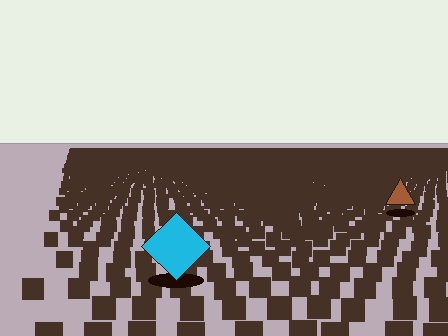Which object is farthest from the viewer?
The brown triangle is farthest from the viewer. It appears smaller and the ground texture around it is denser.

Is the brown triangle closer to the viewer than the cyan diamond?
No. The cyan diamond is closer — you can tell from the texture gradient: the ground texture is coarser near it.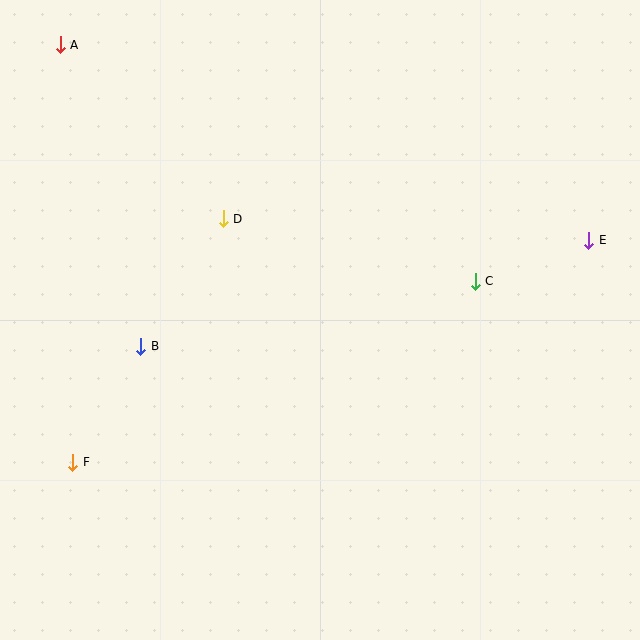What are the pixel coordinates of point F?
Point F is at (73, 462).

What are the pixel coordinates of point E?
Point E is at (589, 240).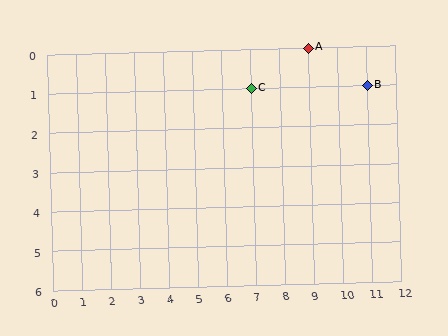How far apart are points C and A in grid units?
Points C and A are 2 columns and 1 row apart (about 2.2 grid units diagonally).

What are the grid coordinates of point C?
Point C is at grid coordinates (7, 1).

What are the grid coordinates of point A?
Point A is at grid coordinates (9, 0).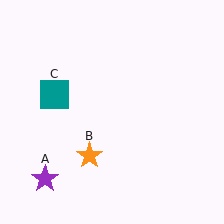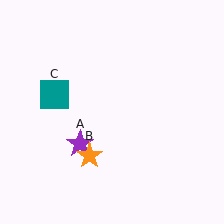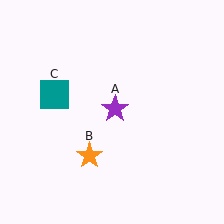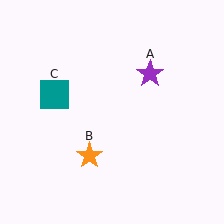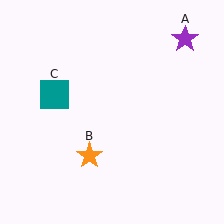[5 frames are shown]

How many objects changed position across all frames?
1 object changed position: purple star (object A).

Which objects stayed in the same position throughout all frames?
Orange star (object B) and teal square (object C) remained stationary.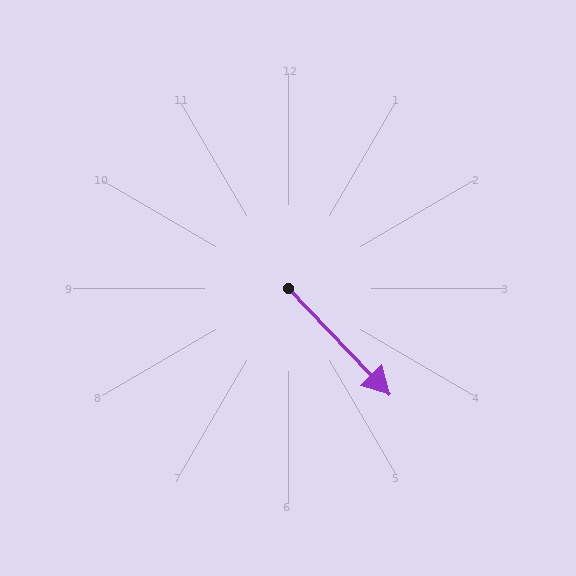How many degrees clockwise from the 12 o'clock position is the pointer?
Approximately 136 degrees.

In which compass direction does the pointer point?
Southeast.